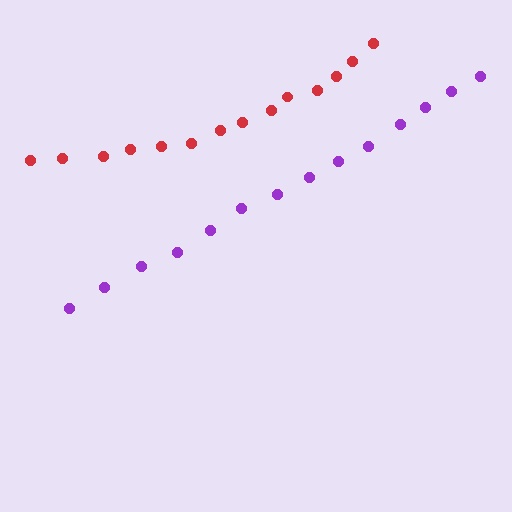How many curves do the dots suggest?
There are 2 distinct paths.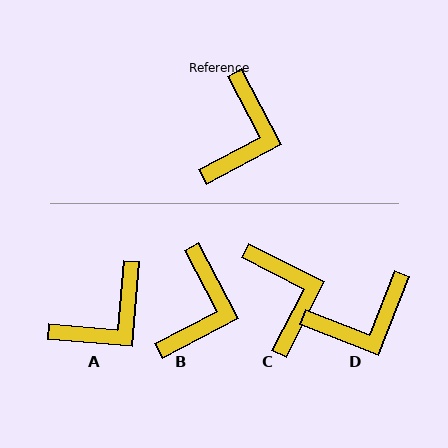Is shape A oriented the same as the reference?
No, it is off by about 32 degrees.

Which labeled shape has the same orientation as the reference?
B.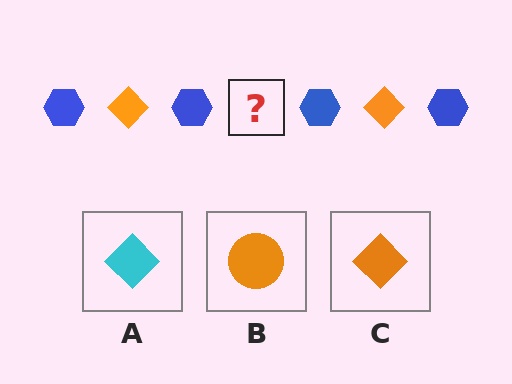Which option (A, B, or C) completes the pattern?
C.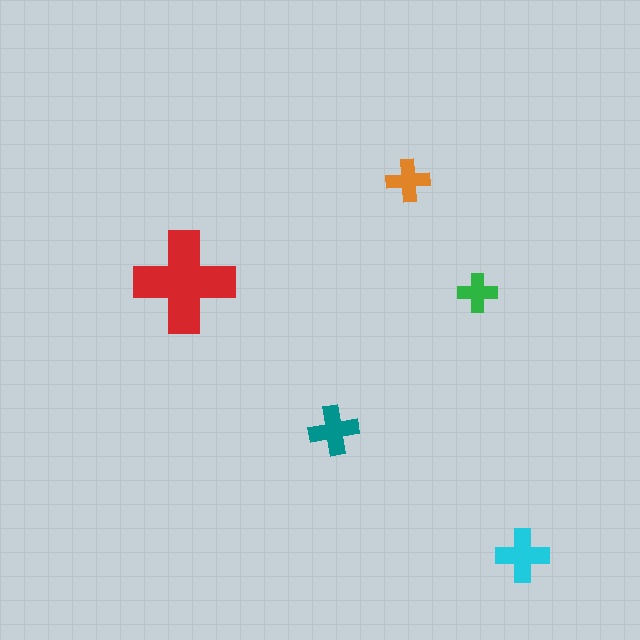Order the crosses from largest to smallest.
the red one, the cyan one, the teal one, the orange one, the green one.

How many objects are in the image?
There are 5 objects in the image.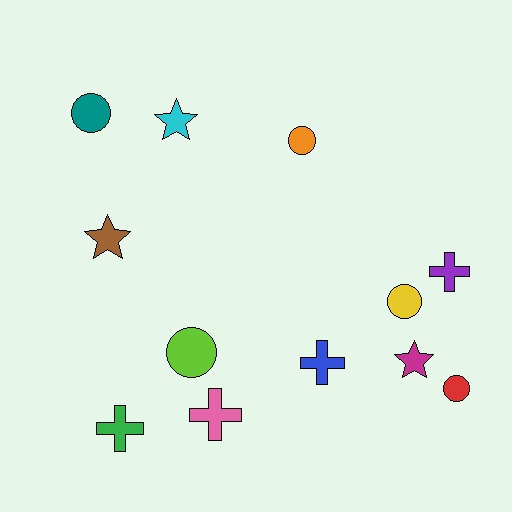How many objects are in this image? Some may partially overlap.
There are 12 objects.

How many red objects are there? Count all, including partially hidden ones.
There is 1 red object.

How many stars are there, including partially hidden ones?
There are 3 stars.